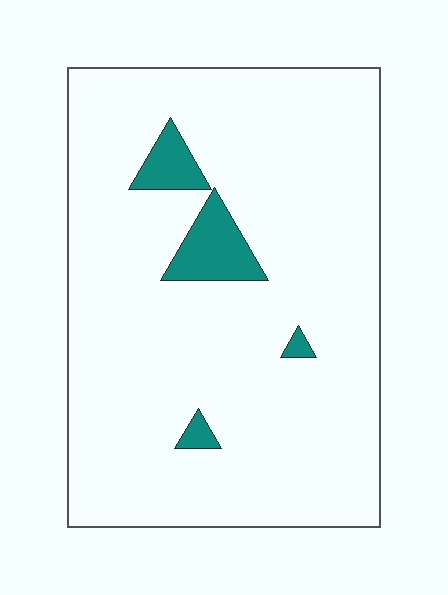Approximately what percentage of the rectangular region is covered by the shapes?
Approximately 5%.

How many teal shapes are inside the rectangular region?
4.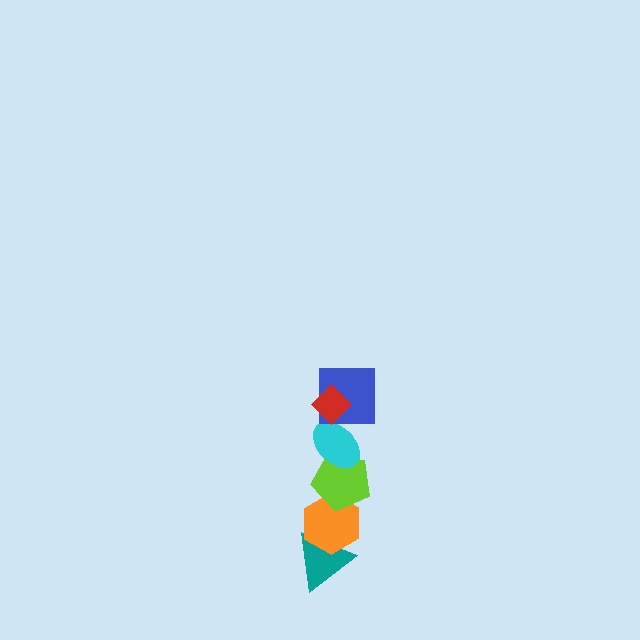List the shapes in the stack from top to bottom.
From top to bottom: the red diamond, the blue square, the cyan ellipse, the lime pentagon, the orange hexagon, the teal triangle.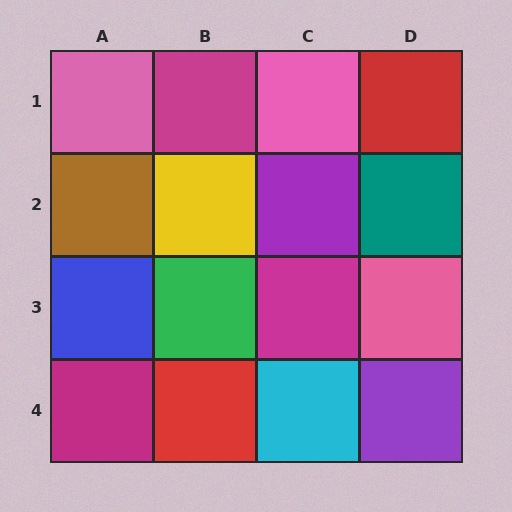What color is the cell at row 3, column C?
Magenta.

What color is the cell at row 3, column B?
Green.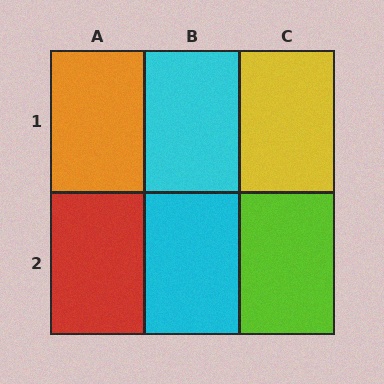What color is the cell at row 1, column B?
Cyan.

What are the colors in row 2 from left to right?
Red, cyan, lime.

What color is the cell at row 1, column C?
Yellow.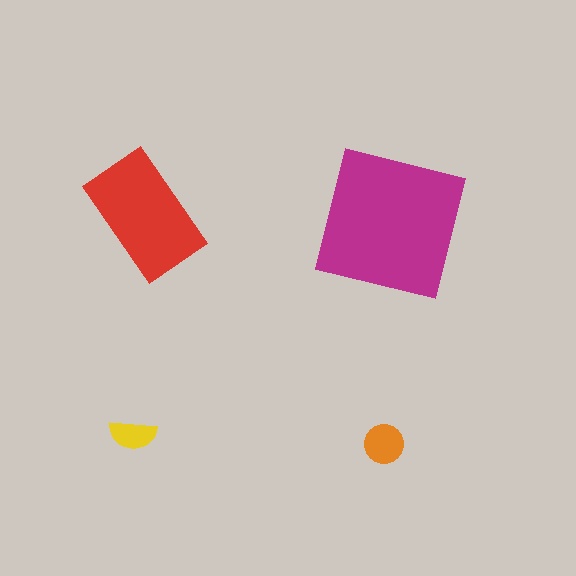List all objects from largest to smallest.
The magenta square, the red rectangle, the orange circle, the yellow semicircle.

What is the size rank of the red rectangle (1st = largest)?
2nd.